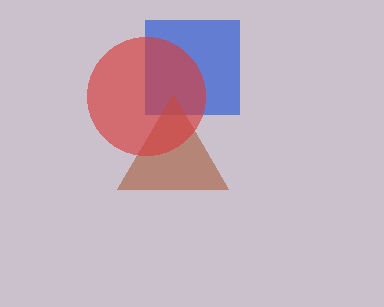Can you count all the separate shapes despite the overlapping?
Yes, there are 3 separate shapes.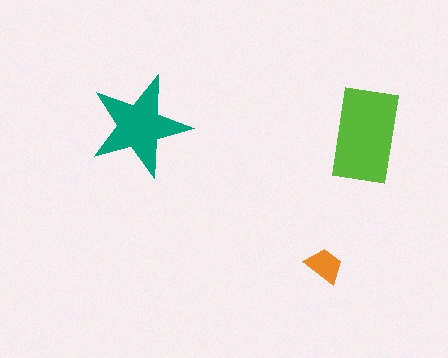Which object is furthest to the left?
The teal star is leftmost.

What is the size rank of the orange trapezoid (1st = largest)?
3rd.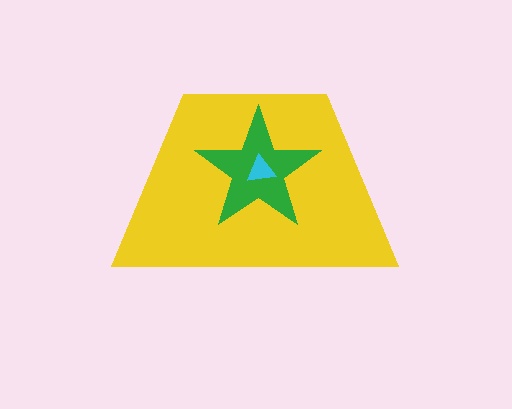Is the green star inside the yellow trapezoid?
Yes.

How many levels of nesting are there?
3.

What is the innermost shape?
The cyan triangle.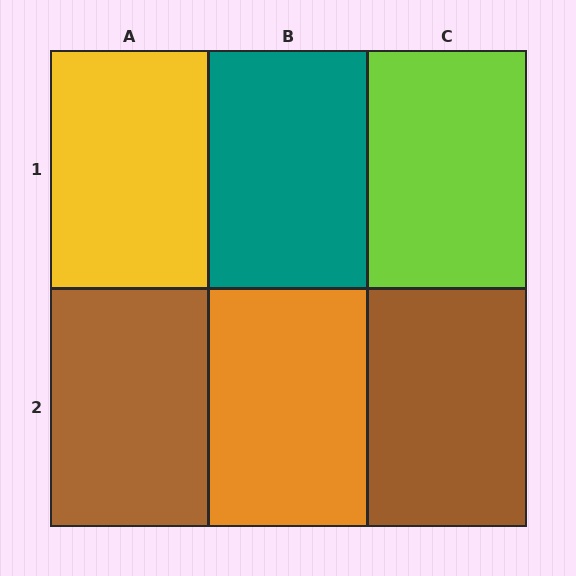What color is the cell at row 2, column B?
Orange.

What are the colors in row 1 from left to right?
Yellow, teal, lime.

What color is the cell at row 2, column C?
Brown.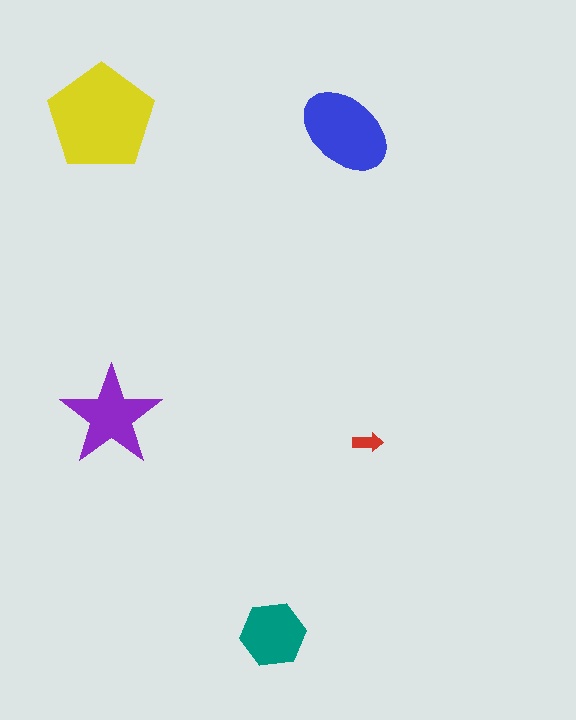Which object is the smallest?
The red arrow.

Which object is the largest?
The yellow pentagon.